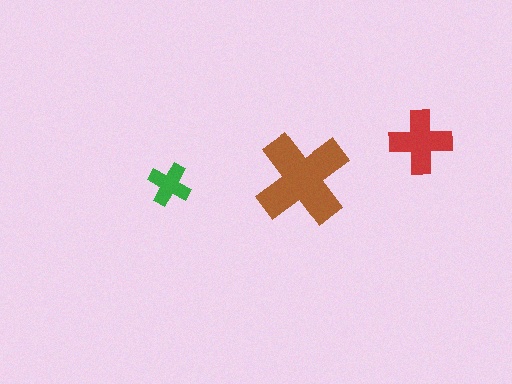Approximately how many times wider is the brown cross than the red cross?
About 1.5 times wider.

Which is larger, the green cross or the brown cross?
The brown one.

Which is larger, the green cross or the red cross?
The red one.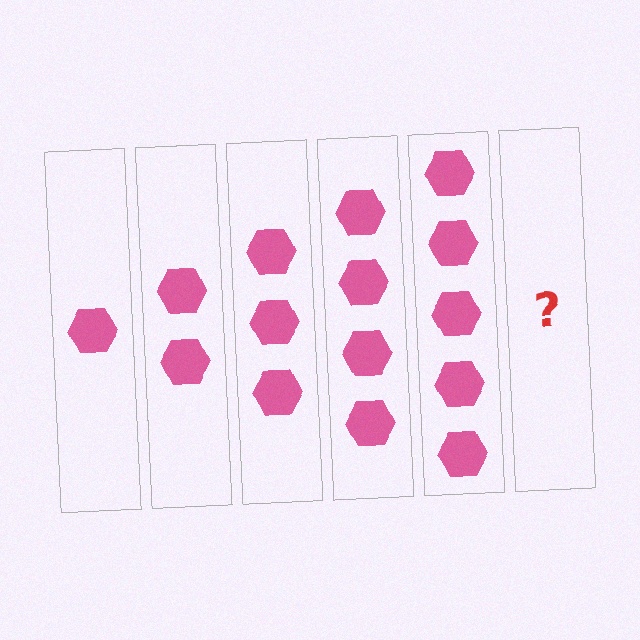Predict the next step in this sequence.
The next step is 6 hexagons.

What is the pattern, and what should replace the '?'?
The pattern is that each step adds one more hexagon. The '?' should be 6 hexagons.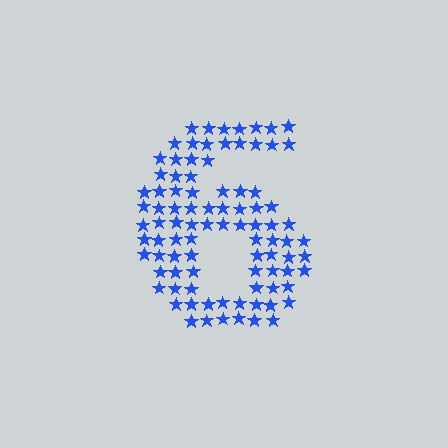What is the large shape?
The large shape is the digit 6.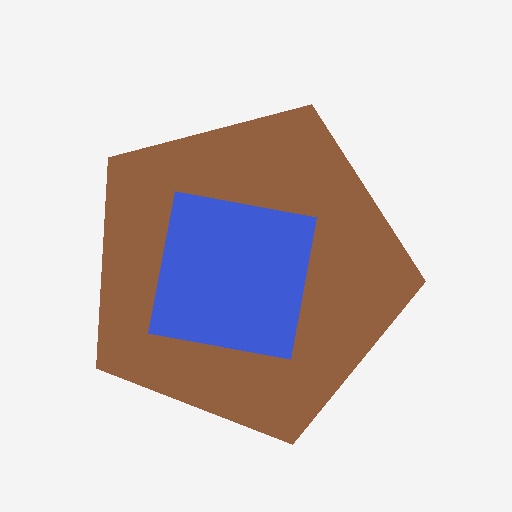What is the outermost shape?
The brown pentagon.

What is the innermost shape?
The blue square.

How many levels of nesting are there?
2.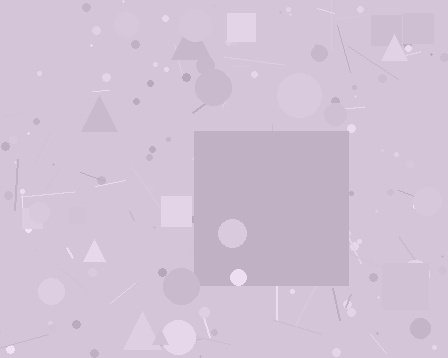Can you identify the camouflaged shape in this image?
The camouflaged shape is a square.